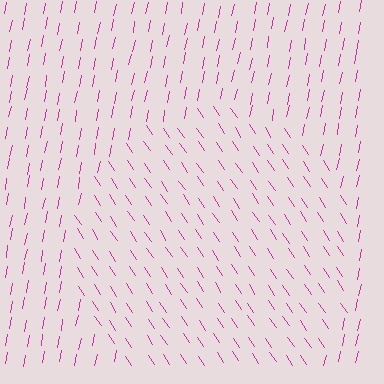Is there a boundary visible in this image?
Yes, there is a texture boundary formed by a change in line orientation.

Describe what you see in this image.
The image is filled with small magenta line segments. A circle region in the image has lines oriented differently from the surrounding lines, creating a visible texture boundary.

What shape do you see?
I see a circle.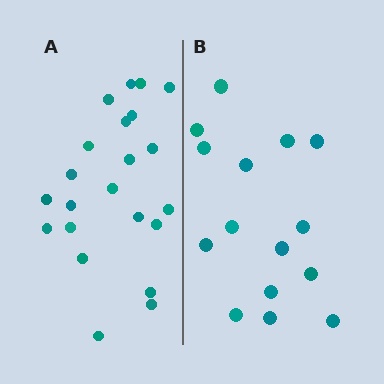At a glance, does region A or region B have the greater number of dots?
Region A (the left region) has more dots.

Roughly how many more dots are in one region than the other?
Region A has roughly 8 or so more dots than region B.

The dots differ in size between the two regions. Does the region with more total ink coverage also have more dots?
No. Region B has more total ink coverage because its dots are larger, but region A actually contains more individual dots. Total area can be misleading — the number of items is what matters here.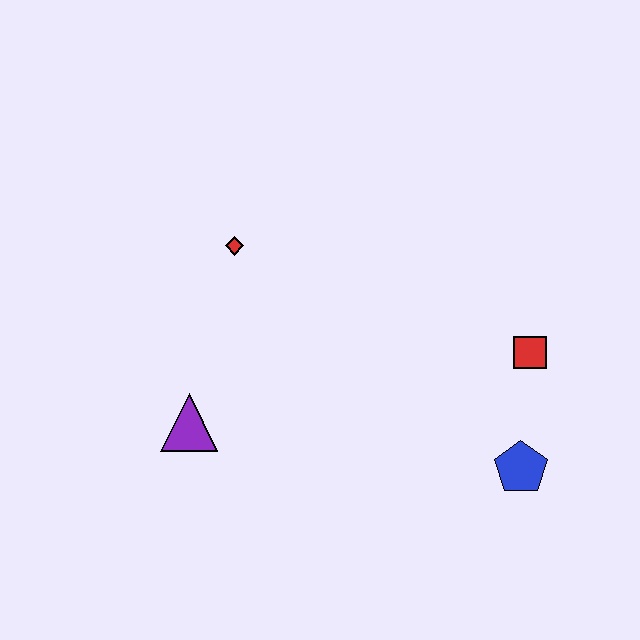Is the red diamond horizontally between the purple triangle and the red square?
Yes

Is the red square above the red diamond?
No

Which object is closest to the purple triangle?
The red diamond is closest to the purple triangle.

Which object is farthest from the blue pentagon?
The red diamond is farthest from the blue pentagon.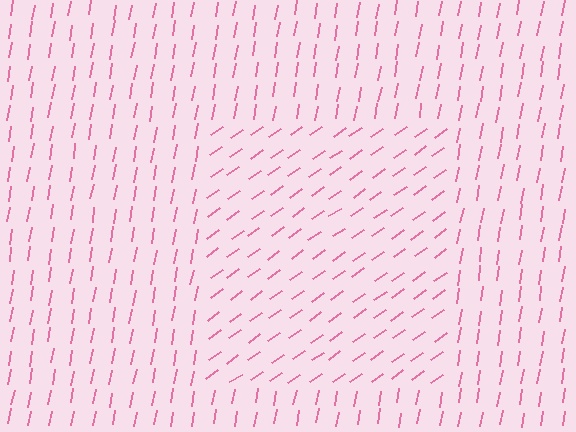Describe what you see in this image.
The image is filled with small pink line segments. A rectangle region in the image has lines oriented differently from the surrounding lines, creating a visible texture boundary.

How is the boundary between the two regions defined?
The boundary is defined purely by a change in line orientation (approximately 45 degrees difference). All lines are the same color and thickness.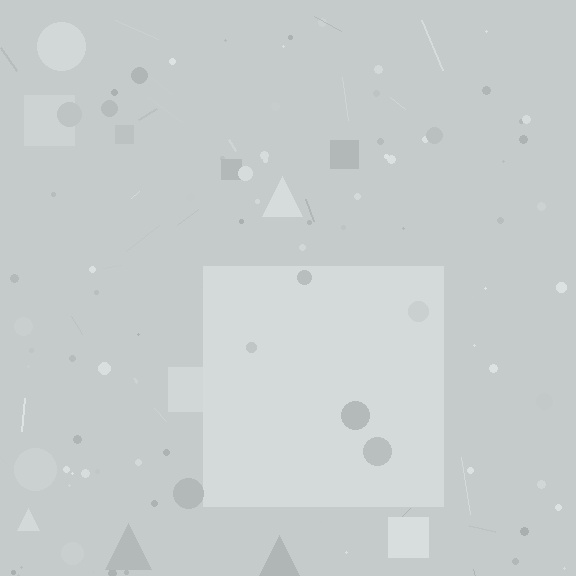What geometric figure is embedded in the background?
A square is embedded in the background.